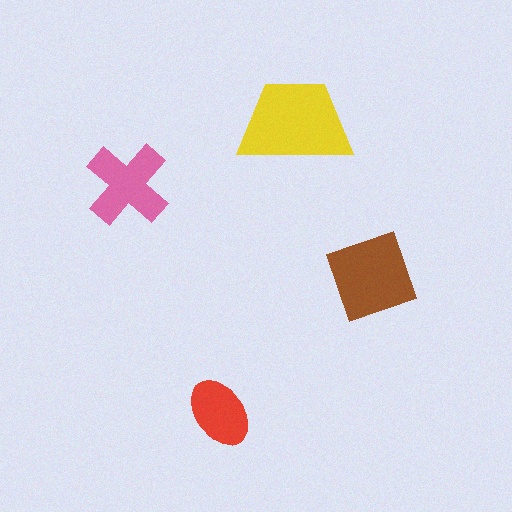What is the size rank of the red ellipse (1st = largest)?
4th.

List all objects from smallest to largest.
The red ellipse, the pink cross, the brown diamond, the yellow trapezoid.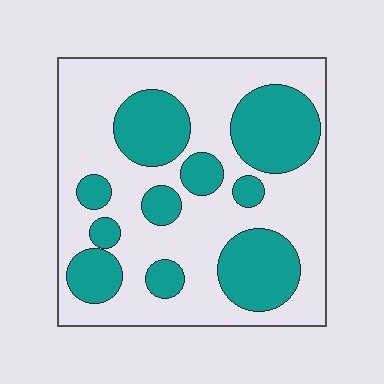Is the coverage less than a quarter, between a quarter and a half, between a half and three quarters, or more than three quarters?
Between a quarter and a half.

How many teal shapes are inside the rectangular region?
10.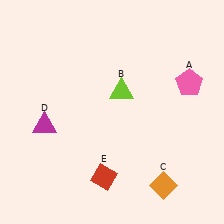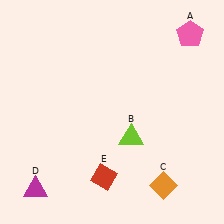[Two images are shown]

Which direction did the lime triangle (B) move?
The lime triangle (B) moved down.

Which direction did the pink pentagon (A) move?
The pink pentagon (A) moved up.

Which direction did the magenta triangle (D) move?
The magenta triangle (D) moved down.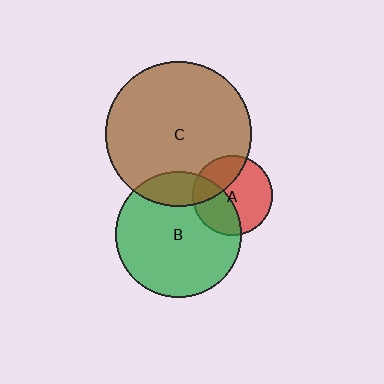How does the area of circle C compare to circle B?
Approximately 1.3 times.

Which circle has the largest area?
Circle C (brown).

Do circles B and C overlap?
Yes.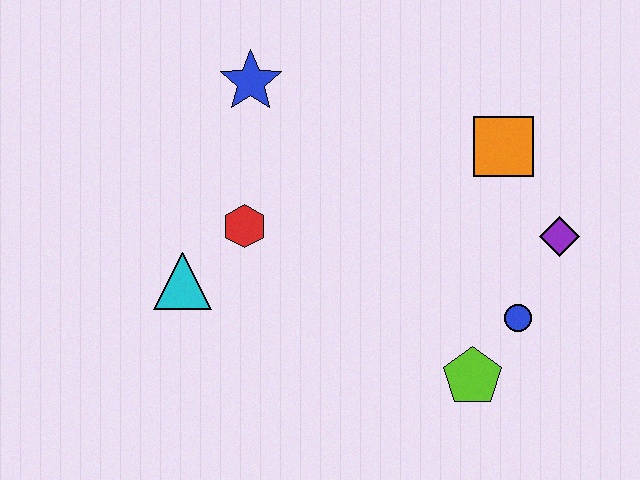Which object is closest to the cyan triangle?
The red hexagon is closest to the cyan triangle.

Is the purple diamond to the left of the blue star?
No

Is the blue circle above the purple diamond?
No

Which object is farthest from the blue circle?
The blue star is farthest from the blue circle.